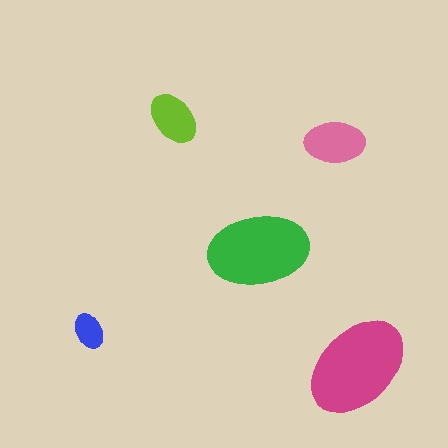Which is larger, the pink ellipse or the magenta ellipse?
The magenta one.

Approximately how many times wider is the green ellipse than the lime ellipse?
About 2 times wider.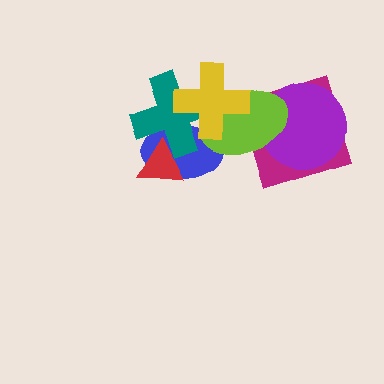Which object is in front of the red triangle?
The teal cross is in front of the red triangle.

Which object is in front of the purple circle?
The lime ellipse is in front of the purple circle.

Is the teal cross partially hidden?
Yes, it is partially covered by another shape.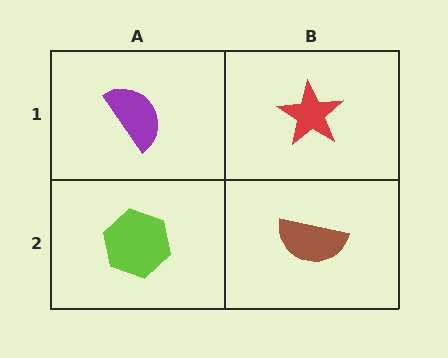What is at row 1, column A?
A purple semicircle.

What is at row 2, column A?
A lime hexagon.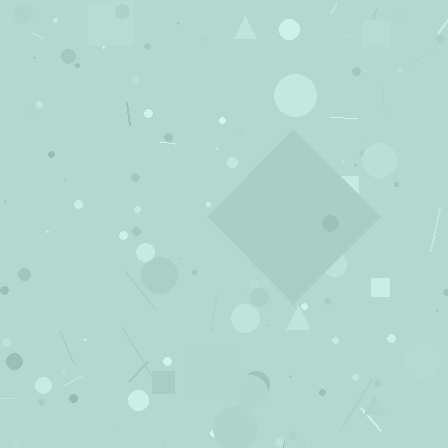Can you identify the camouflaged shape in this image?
The camouflaged shape is a diamond.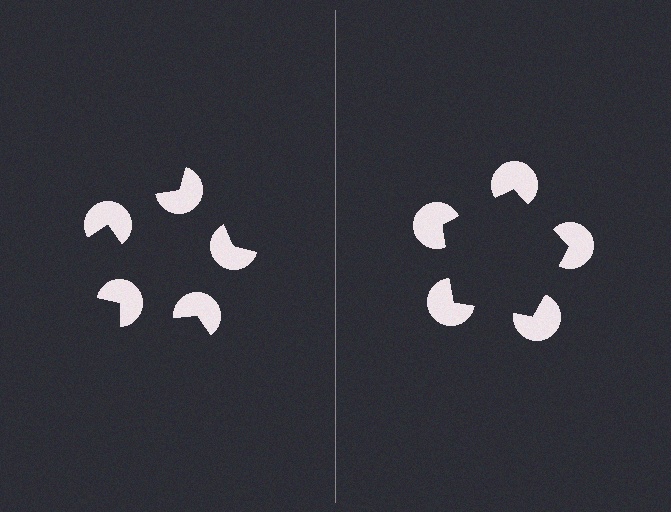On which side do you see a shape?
An illusory pentagon appears on the right side. On the left side the wedge cuts are rotated, so no coherent shape forms.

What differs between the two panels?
The pac-man discs are positioned identically on both sides; only the wedge orientations differ. On the right they align to a pentagon; on the left they are misaligned.